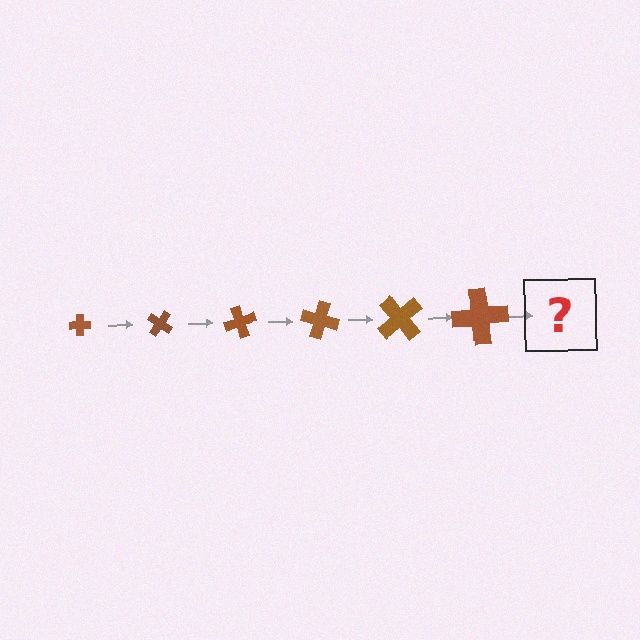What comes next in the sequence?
The next element should be a cross, larger than the previous one and rotated 210 degrees from the start.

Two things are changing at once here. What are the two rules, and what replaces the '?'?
The two rules are that the cross grows larger each step and it rotates 35 degrees each step. The '?' should be a cross, larger than the previous one and rotated 210 degrees from the start.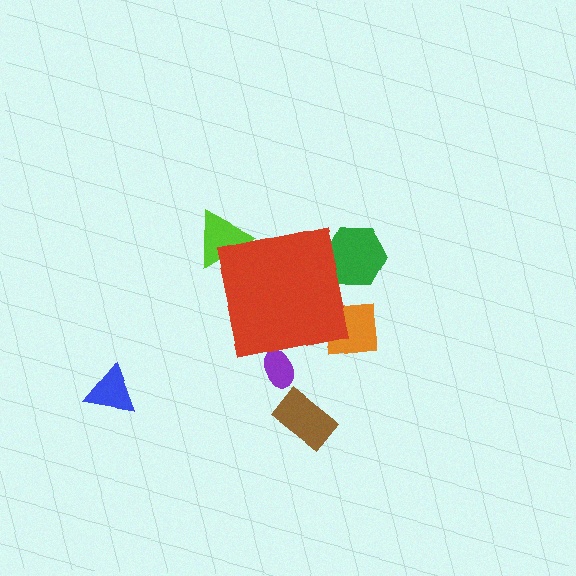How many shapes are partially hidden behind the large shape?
4 shapes are partially hidden.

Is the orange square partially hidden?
Yes, the orange square is partially hidden behind the red square.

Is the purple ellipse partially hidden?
Yes, the purple ellipse is partially hidden behind the red square.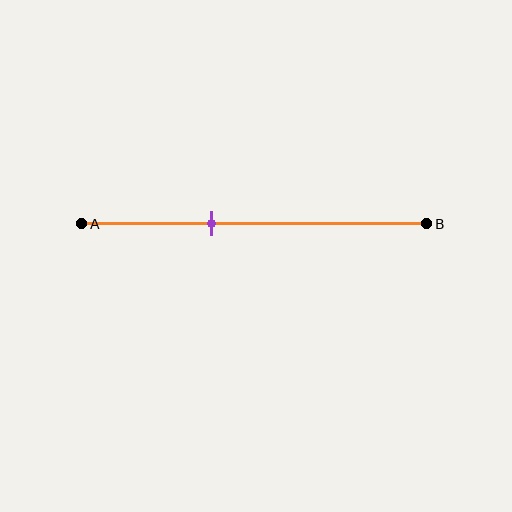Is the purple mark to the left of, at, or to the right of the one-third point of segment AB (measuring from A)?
The purple mark is to the right of the one-third point of segment AB.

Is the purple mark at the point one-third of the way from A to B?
No, the mark is at about 40% from A, not at the 33% one-third point.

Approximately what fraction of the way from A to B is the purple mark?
The purple mark is approximately 40% of the way from A to B.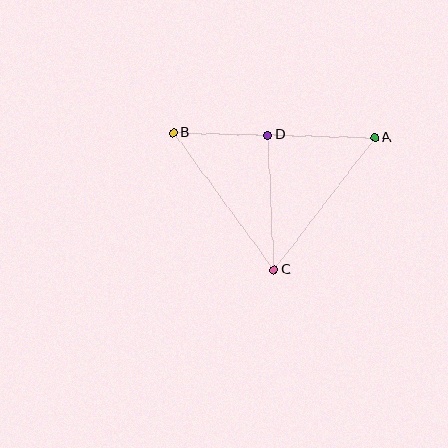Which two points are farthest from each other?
Points A and B are farthest from each other.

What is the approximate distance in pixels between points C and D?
The distance between C and D is approximately 135 pixels.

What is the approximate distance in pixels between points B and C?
The distance between B and C is approximately 170 pixels.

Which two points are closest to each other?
Points B and D are closest to each other.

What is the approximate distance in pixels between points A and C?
The distance between A and C is approximately 166 pixels.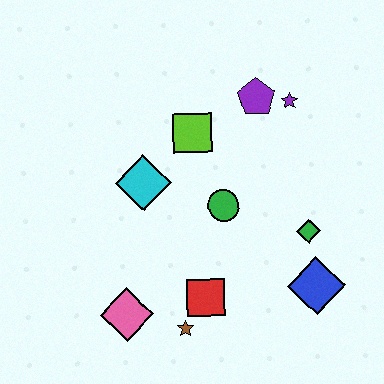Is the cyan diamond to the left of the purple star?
Yes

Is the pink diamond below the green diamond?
Yes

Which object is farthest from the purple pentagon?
The pink diamond is farthest from the purple pentagon.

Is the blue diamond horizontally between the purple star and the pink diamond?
No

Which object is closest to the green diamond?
The blue diamond is closest to the green diamond.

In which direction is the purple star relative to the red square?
The purple star is above the red square.